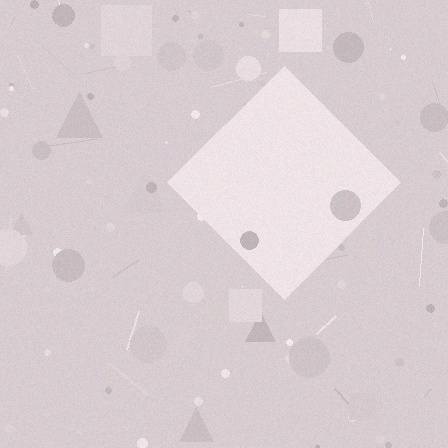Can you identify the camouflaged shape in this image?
The camouflaged shape is a diamond.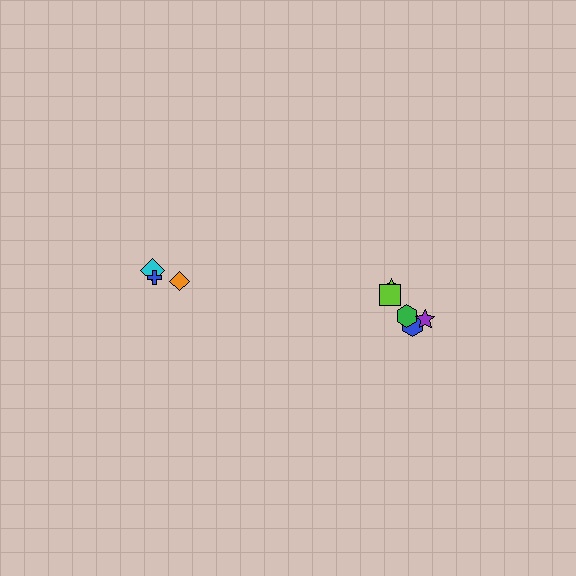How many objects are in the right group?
There are 5 objects.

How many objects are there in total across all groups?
There are 8 objects.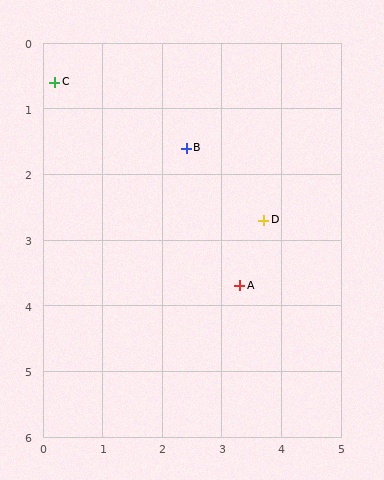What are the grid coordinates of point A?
Point A is at approximately (3.3, 3.7).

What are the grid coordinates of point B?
Point B is at approximately (2.4, 1.6).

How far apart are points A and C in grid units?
Points A and C are about 4.4 grid units apart.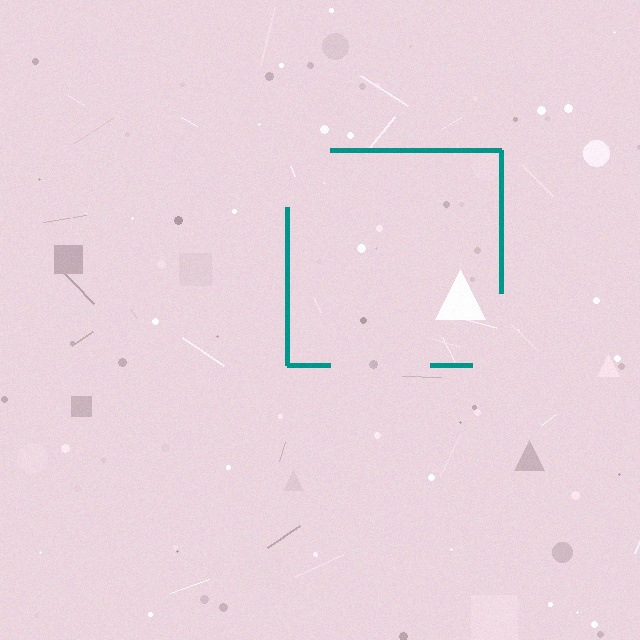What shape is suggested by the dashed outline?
The dashed outline suggests a square.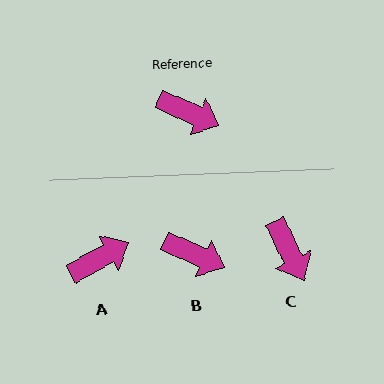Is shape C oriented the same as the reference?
No, it is off by about 40 degrees.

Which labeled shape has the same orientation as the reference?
B.